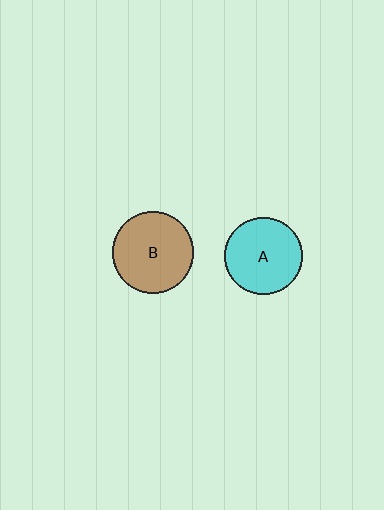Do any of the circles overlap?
No, none of the circles overlap.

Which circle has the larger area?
Circle B (brown).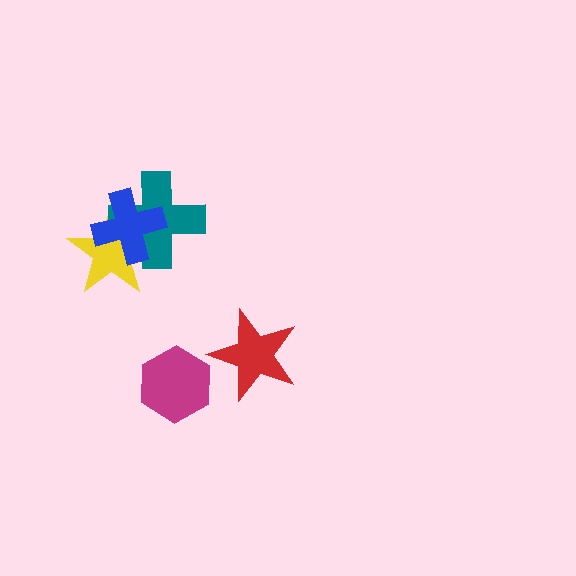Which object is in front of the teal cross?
The blue cross is in front of the teal cross.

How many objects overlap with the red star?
0 objects overlap with the red star.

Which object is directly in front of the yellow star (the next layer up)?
The teal cross is directly in front of the yellow star.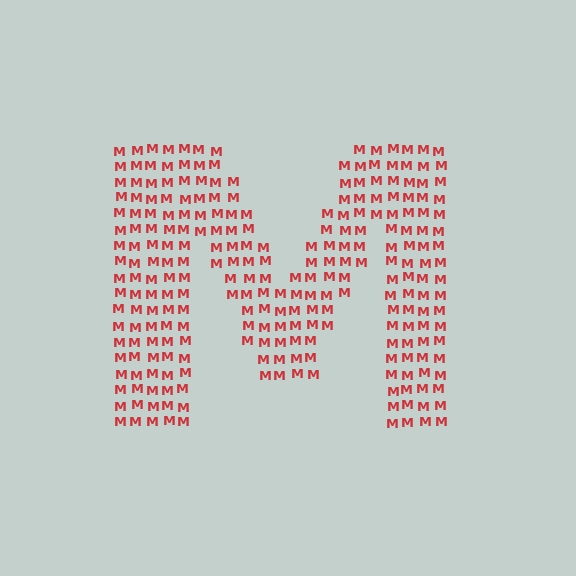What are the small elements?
The small elements are letter M's.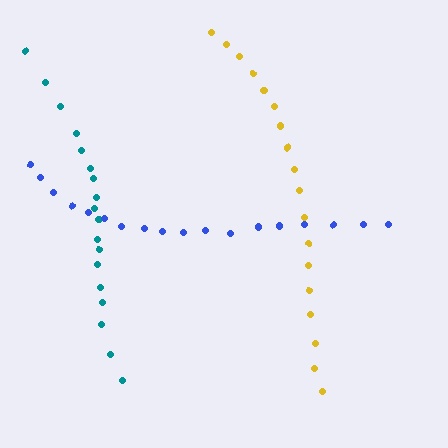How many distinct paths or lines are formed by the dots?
There are 3 distinct paths.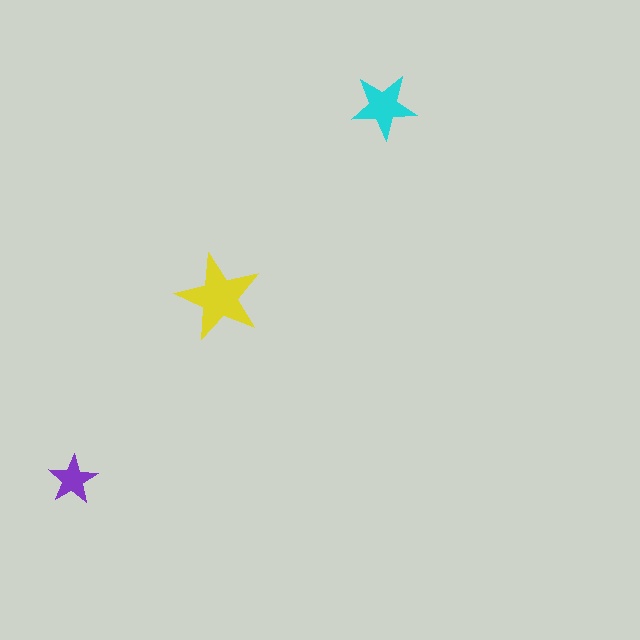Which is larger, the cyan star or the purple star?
The cyan one.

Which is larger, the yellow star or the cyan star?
The yellow one.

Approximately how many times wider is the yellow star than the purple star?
About 1.5 times wider.